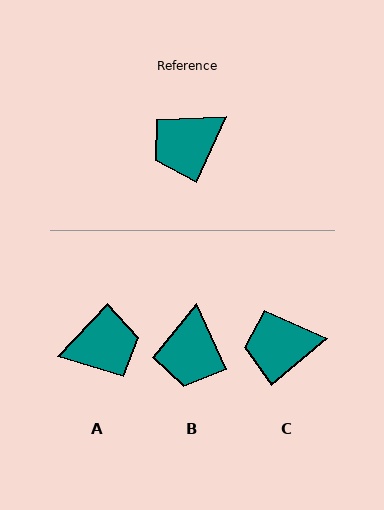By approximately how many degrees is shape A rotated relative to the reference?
Approximately 161 degrees counter-clockwise.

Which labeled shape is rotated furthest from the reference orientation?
A, about 161 degrees away.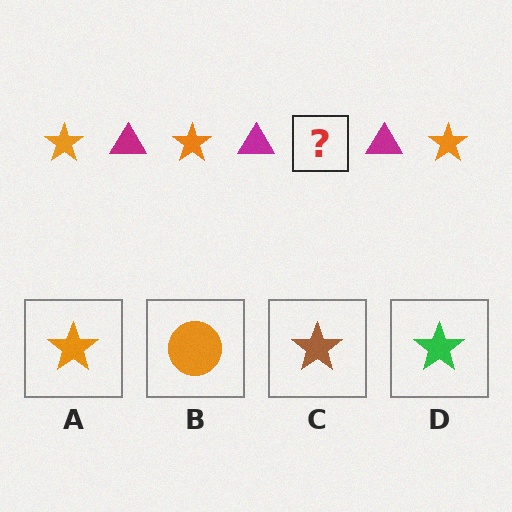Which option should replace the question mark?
Option A.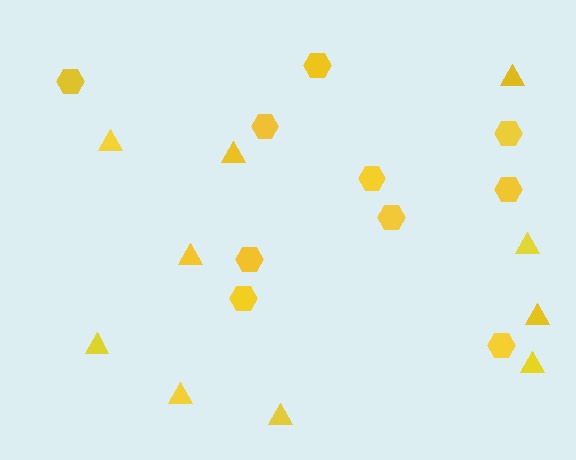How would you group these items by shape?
There are 2 groups: one group of hexagons (10) and one group of triangles (10).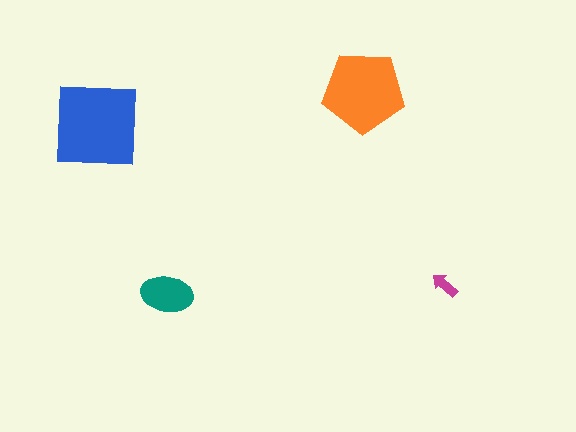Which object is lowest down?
The teal ellipse is bottommost.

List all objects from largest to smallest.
The blue square, the orange pentagon, the teal ellipse, the magenta arrow.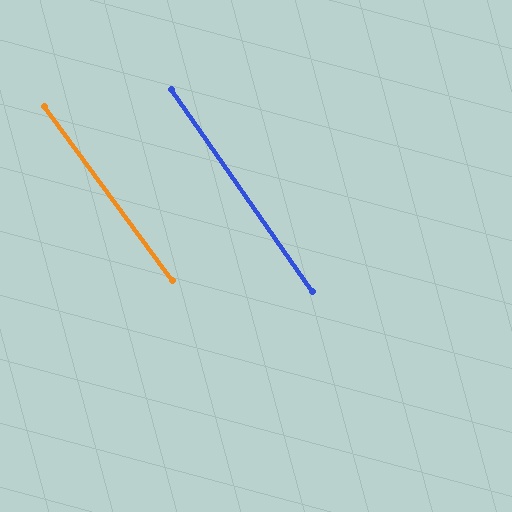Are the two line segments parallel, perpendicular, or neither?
Parallel — their directions differ by only 1.2°.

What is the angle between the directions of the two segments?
Approximately 1 degree.